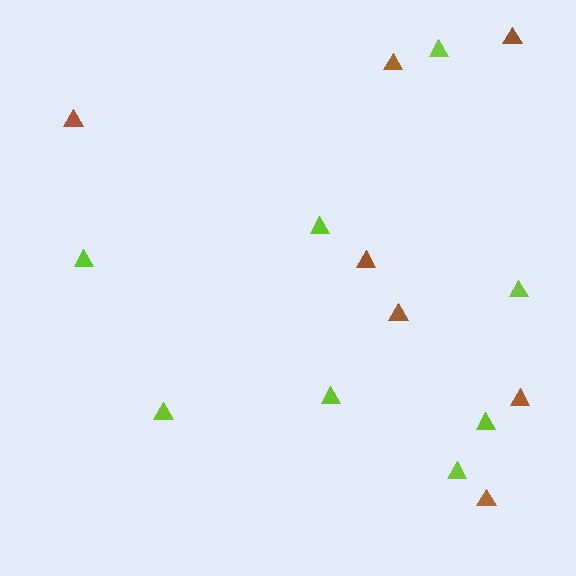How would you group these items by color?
There are 2 groups: one group of lime triangles (8) and one group of brown triangles (7).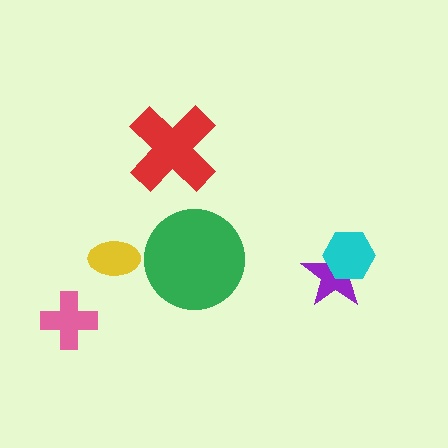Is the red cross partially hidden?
No, no other shape covers it.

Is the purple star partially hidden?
Yes, it is partially covered by another shape.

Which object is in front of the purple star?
The cyan hexagon is in front of the purple star.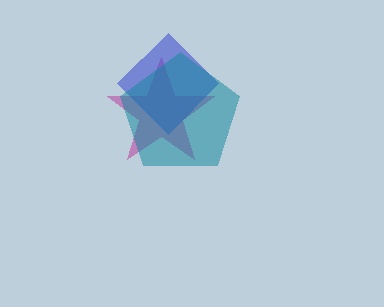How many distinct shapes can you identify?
There are 3 distinct shapes: a magenta star, a blue diamond, a teal pentagon.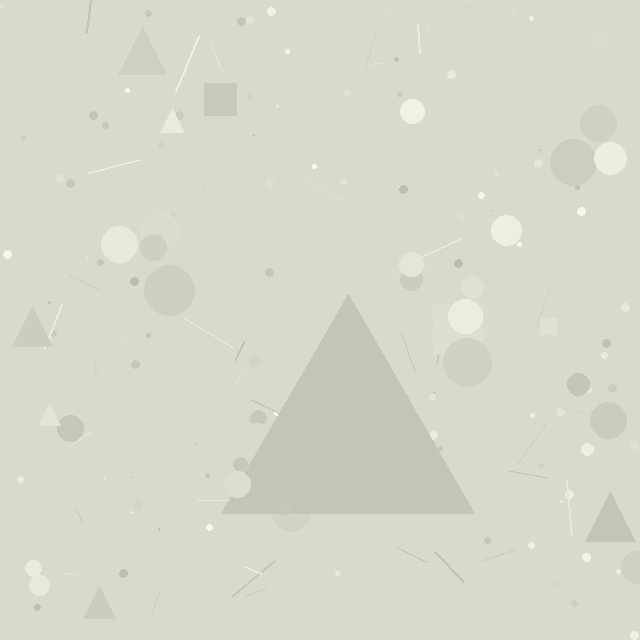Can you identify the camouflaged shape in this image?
The camouflaged shape is a triangle.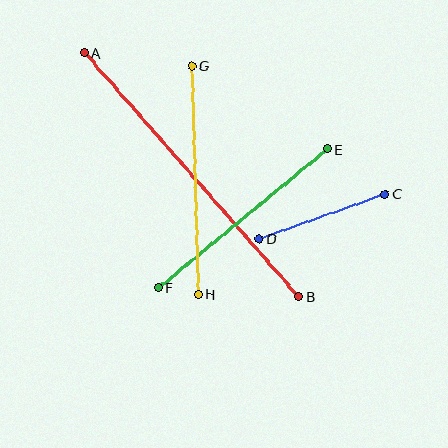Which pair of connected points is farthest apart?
Points A and B are farthest apart.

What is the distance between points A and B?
The distance is approximately 324 pixels.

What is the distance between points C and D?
The distance is approximately 134 pixels.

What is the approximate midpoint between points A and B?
The midpoint is at approximately (192, 175) pixels.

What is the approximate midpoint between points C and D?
The midpoint is at approximately (322, 216) pixels.